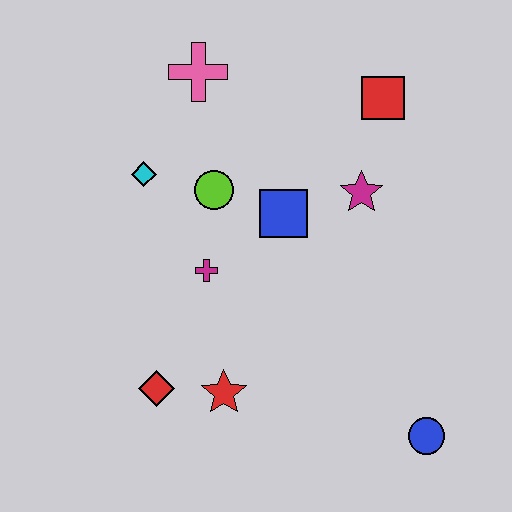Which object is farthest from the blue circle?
The pink cross is farthest from the blue circle.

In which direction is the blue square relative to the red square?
The blue square is below the red square.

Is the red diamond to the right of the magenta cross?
No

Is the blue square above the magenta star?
No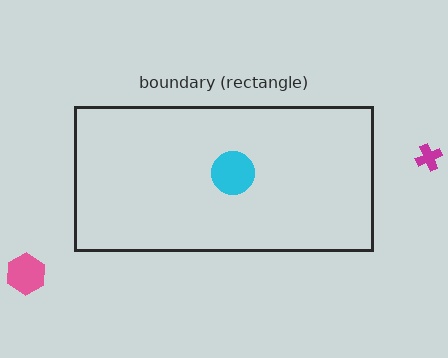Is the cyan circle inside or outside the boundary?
Inside.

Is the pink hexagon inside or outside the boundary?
Outside.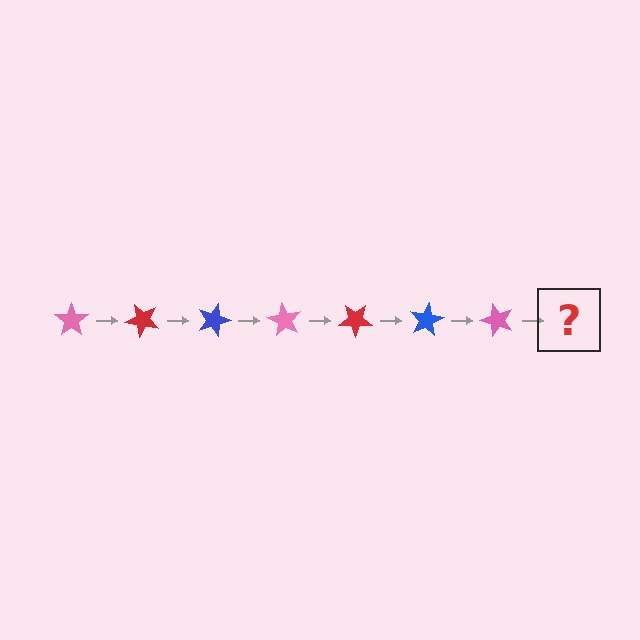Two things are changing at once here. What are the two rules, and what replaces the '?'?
The two rules are that it rotates 45 degrees each step and the color cycles through pink, red, and blue. The '?' should be a red star, rotated 315 degrees from the start.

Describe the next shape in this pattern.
It should be a red star, rotated 315 degrees from the start.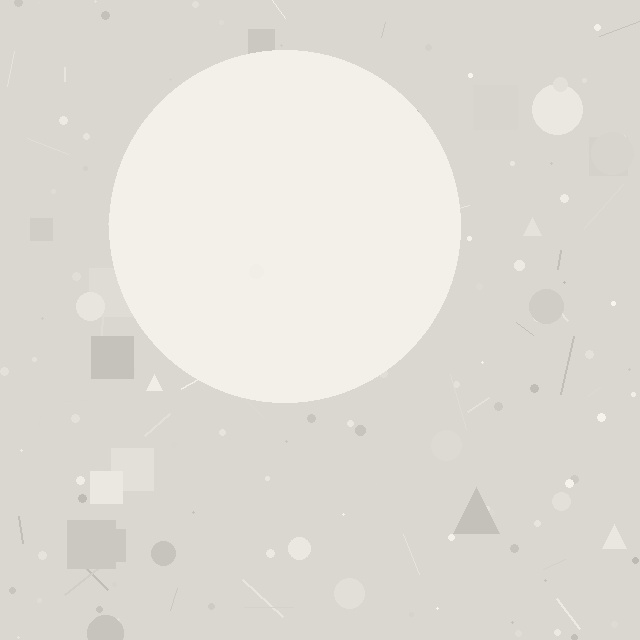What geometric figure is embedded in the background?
A circle is embedded in the background.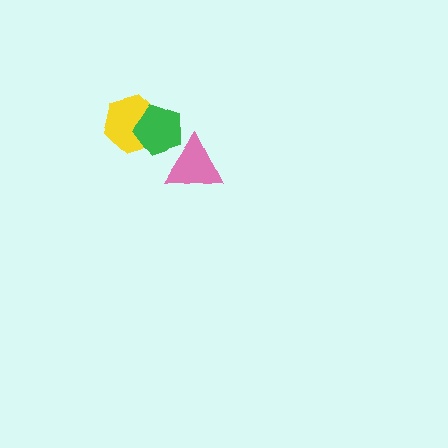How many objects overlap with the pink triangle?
1 object overlaps with the pink triangle.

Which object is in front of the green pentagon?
The pink triangle is in front of the green pentagon.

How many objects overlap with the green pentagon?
2 objects overlap with the green pentagon.